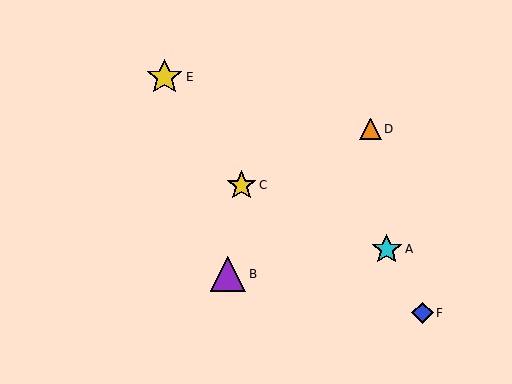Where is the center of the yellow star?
The center of the yellow star is at (242, 185).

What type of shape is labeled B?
Shape B is a purple triangle.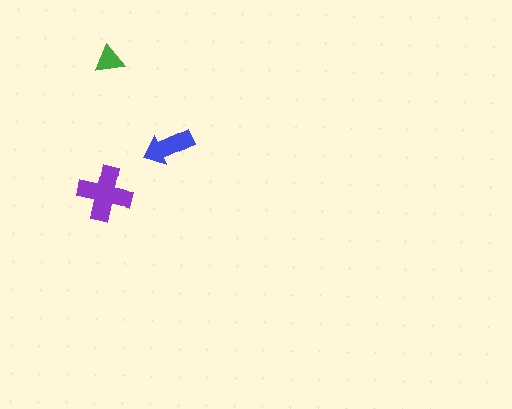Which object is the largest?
The purple cross.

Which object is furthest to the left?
The purple cross is leftmost.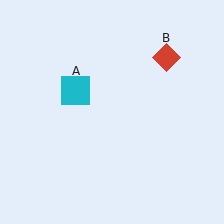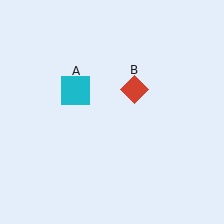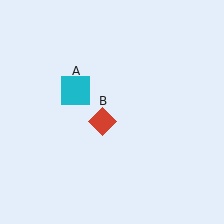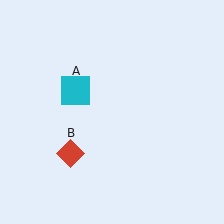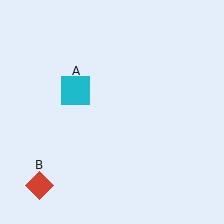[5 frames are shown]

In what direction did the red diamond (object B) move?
The red diamond (object B) moved down and to the left.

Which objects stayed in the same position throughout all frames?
Cyan square (object A) remained stationary.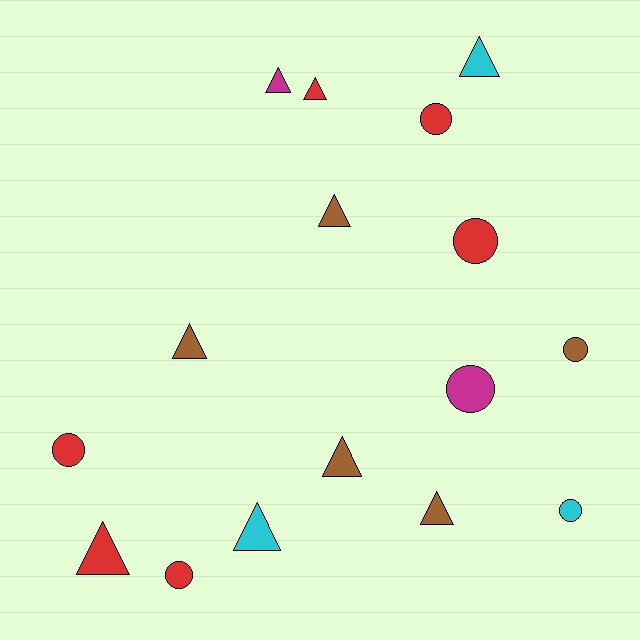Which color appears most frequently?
Red, with 6 objects.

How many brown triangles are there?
There are 4 brown triangles.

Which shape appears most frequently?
Triangle, with 9 objects.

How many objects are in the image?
There are 16 objects.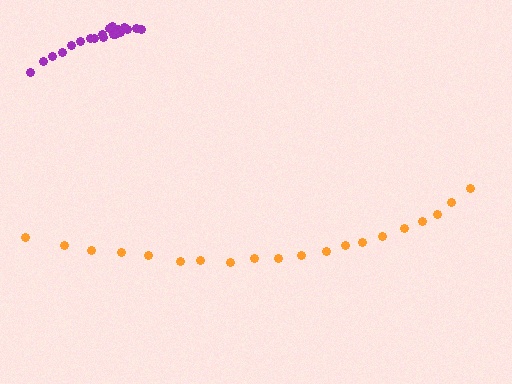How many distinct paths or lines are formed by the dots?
There are 2 distinct paths.